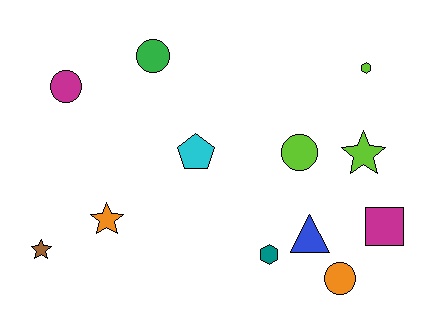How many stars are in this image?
There are 3 stars.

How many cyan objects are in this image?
There is 1 cyan object.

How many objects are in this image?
There are 12 objects.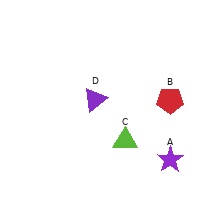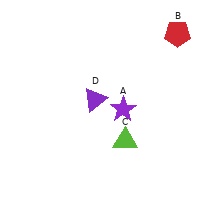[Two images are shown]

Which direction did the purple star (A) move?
The purple star (A) moved up.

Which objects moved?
The objects that moved are: the purple star (A), the red pentagon (B).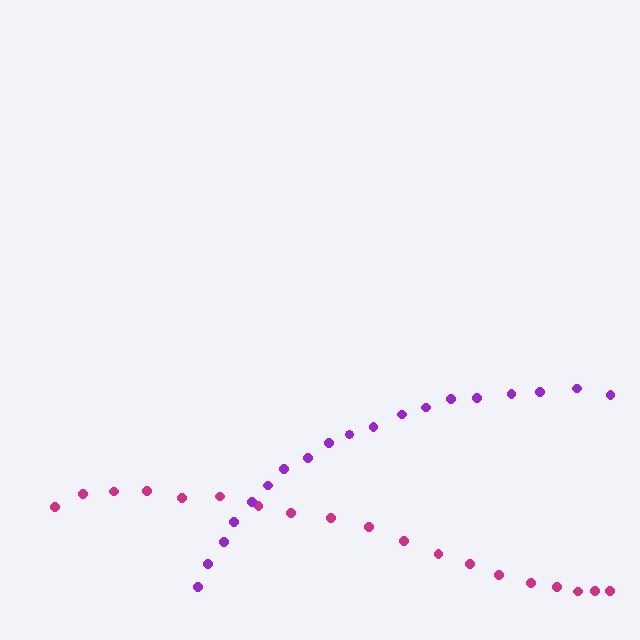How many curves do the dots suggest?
There are 2 distinct paths.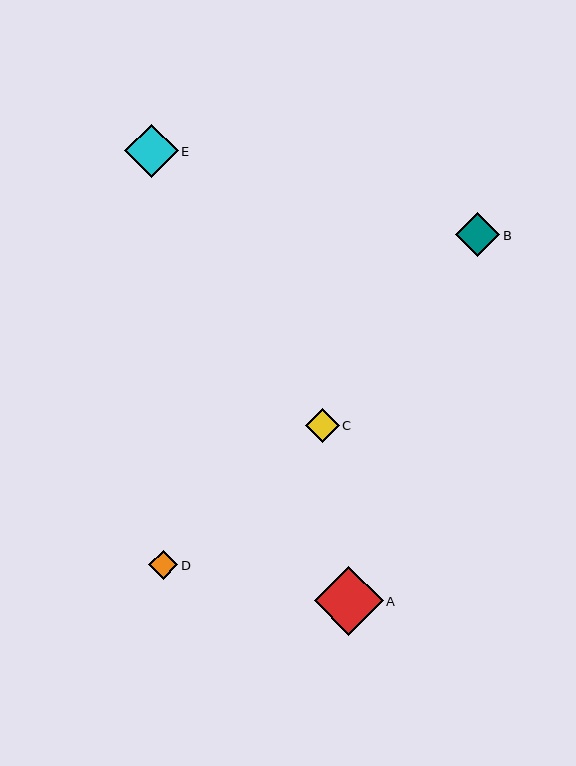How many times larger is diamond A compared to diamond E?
Diamond A is approximately 1.3 times the size of diamond E.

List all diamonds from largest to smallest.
From largest to smallest: A, E, B, C, D.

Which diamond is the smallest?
Diamond D is the smallest with a size of approximately 29 pixels.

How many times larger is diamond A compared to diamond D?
Diamond A is approximately 2.4 times the size of diamond D.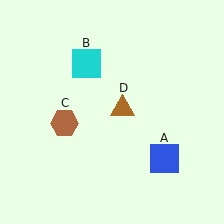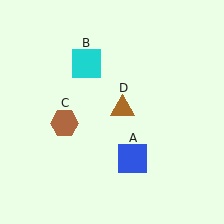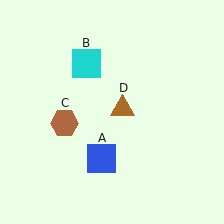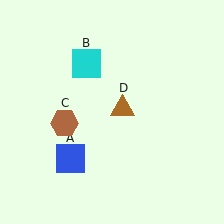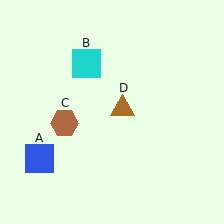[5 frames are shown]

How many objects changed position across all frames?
1 object changed position: blue square (object A).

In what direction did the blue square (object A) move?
The blue square (object A) moved left.